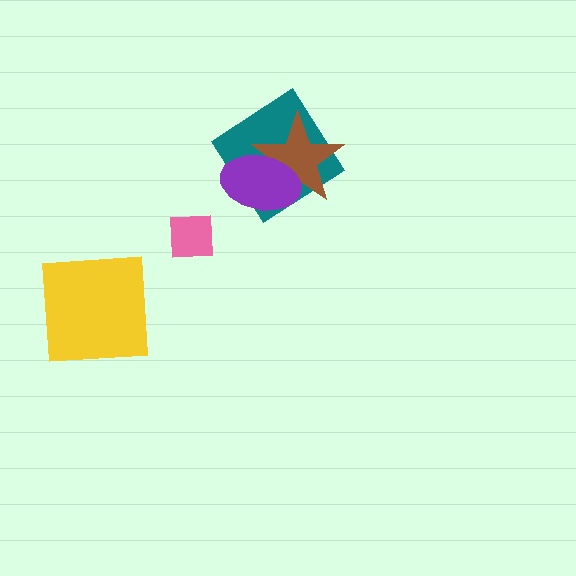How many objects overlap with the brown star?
2 objects overlap with the brown star.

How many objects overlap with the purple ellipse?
2 objects overlap with the purple ellipse.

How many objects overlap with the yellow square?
0 objects overlap with the yellow square.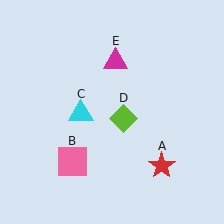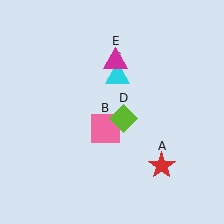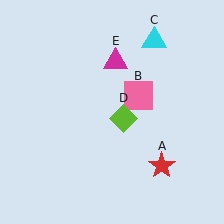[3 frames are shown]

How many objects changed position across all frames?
2 objects changed position: pink square (object B), cyan triangle (object C).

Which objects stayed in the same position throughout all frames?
Red star (object A) and lime diamond (object D) and magenta triangle (object E) remained stationary.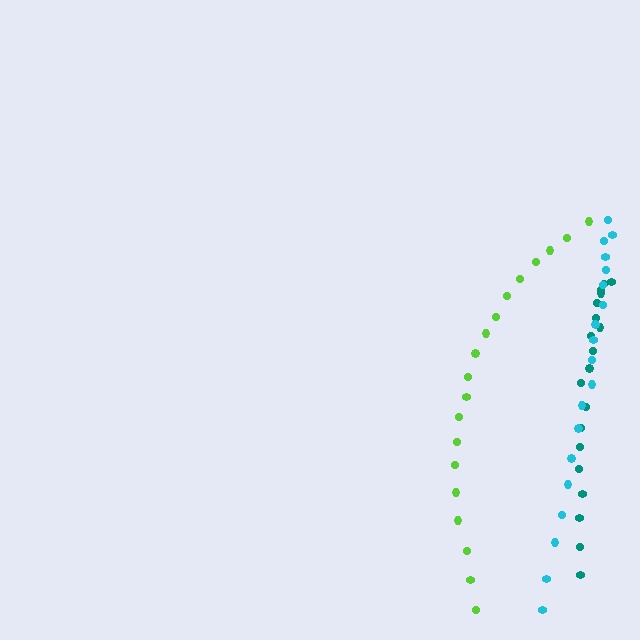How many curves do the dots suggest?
There are 3 distinct paths.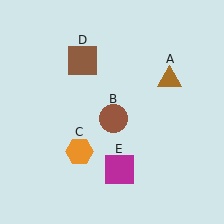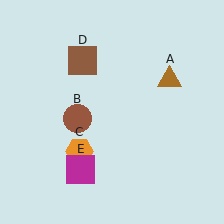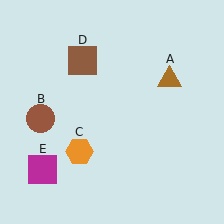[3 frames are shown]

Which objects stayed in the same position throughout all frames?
Brown triangle (object A) and orange hexagon (object C) and brown square (object D) remained stationary.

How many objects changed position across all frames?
2 objects changed position: brown circle (object B), magenta square (object E).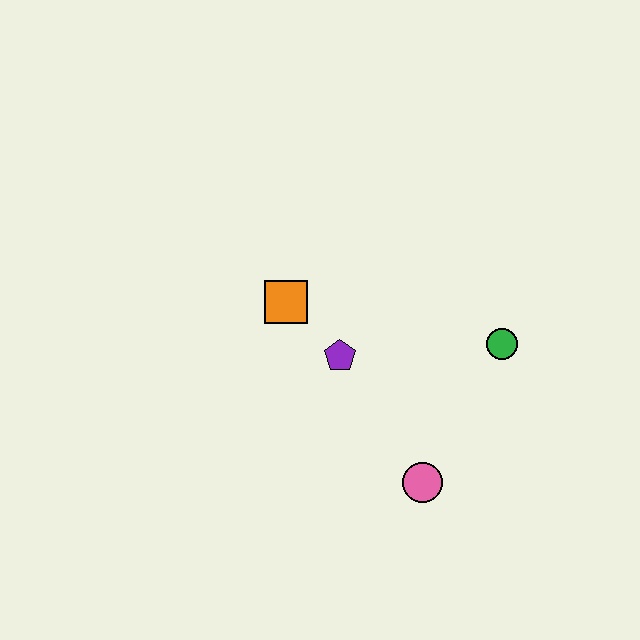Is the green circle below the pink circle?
No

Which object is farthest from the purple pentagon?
The green circle is farthest from the purple pentagon.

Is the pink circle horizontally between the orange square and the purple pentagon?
No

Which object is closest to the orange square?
The purple pentagon is closest to the orange square.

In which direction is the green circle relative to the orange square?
The green circle is to the right of the orange square.